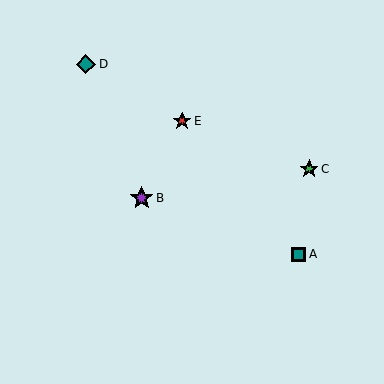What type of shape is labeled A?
Shape A is a teal square.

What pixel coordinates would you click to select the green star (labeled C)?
Click at (309, 169) to select the green star C.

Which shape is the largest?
The purple star (labeled B) is the largest.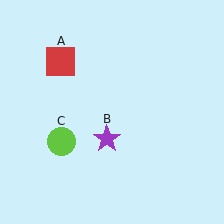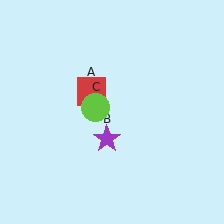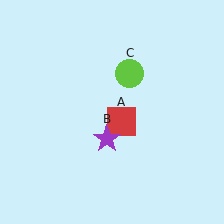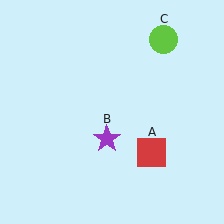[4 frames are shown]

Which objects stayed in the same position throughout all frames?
Purple star (object B) remained stationary.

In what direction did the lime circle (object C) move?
The lime circle (object C) moved up and to the right.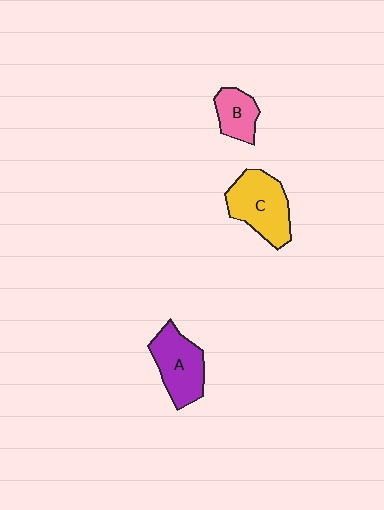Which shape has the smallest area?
Shape B (pink).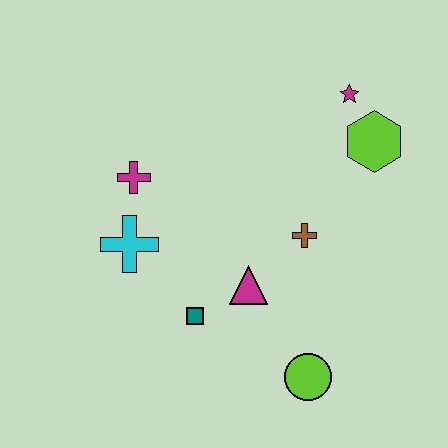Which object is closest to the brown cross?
The magenta triangle is closest to the brown cross.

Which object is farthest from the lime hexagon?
The cyan cross is farthest from the lime hexagon.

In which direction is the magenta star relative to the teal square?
The magenta star is above the teal square.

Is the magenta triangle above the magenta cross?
No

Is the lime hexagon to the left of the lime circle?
No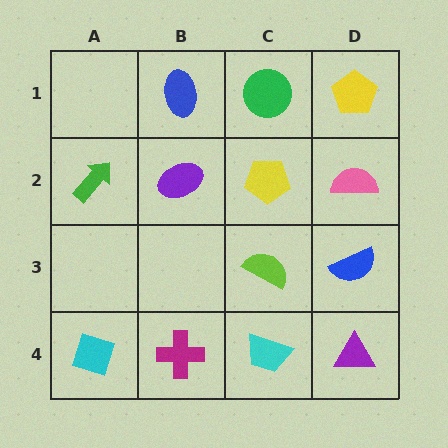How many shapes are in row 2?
4 shapes.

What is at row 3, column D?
A blue semicircle.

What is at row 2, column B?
A purple ellipse.